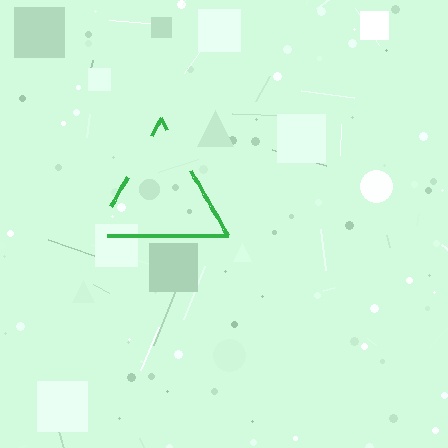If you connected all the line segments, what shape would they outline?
They would outline a triangle.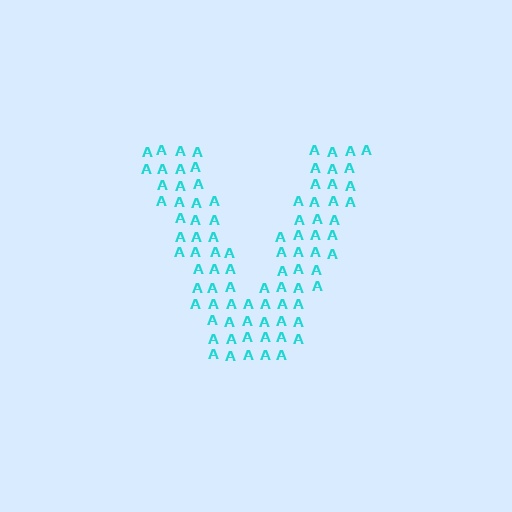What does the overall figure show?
The overall figure shows the letter V.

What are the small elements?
The small elements are letter A's.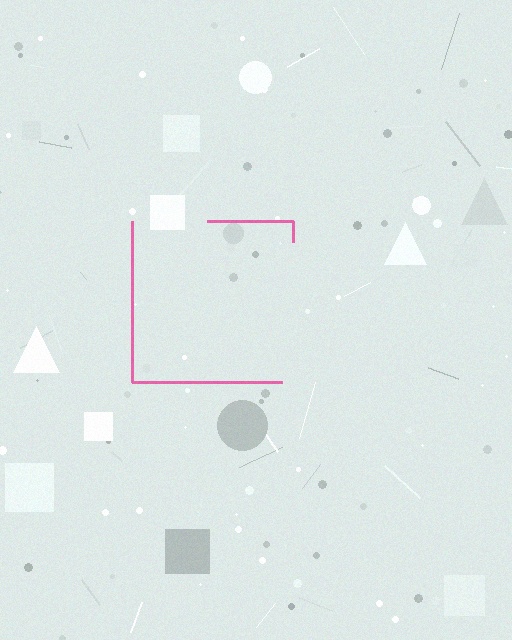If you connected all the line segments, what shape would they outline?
They would outline a square.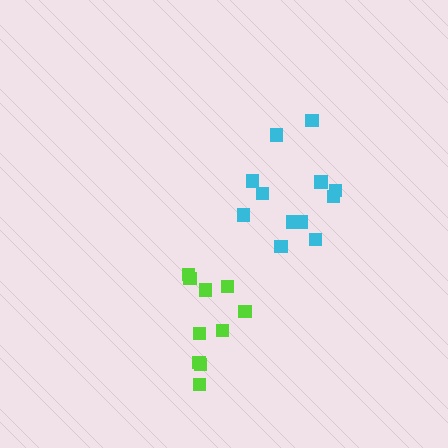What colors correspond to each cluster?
The clusters are colored: lime, cyan.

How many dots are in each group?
Group 1: 10 dots, Group 2: 12 dots (22 total).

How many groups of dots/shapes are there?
There are 2 groups.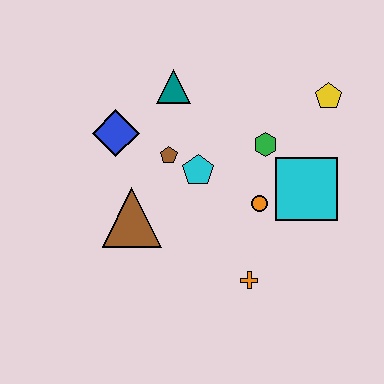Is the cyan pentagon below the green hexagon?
Yes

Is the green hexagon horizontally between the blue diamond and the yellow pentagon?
Yes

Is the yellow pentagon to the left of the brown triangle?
No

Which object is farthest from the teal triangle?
The orange cross is farthest from the teal triangle.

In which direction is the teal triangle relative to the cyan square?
The teal triangle is to the left of the cyan square.